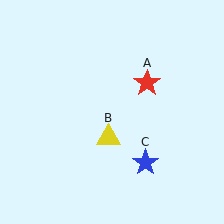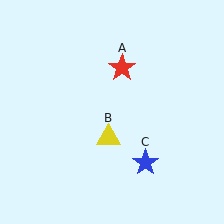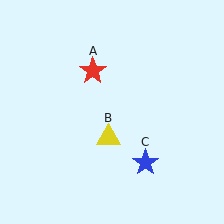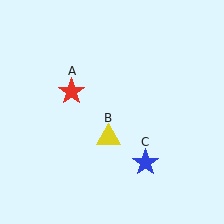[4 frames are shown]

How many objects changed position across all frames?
1 object changed position: red star (object A).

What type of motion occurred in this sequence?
The red star (object A) rotated counterclockwise around the center of the scene.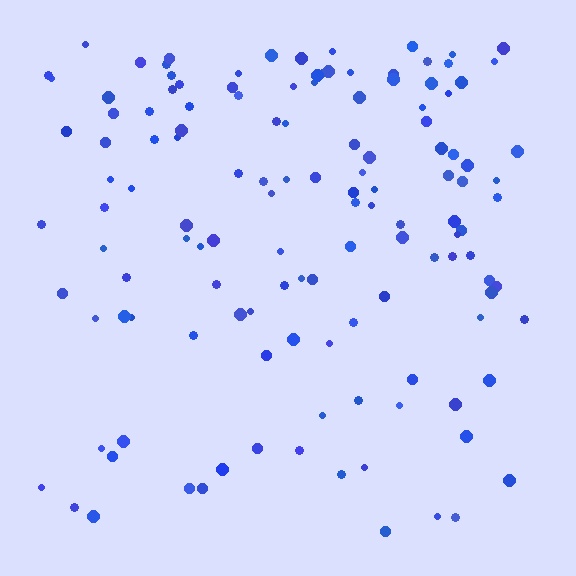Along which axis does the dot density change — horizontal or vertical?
Vertical.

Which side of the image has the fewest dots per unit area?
The bottom.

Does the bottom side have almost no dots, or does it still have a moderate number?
Still a moderate number, just noticeably fewer than the top.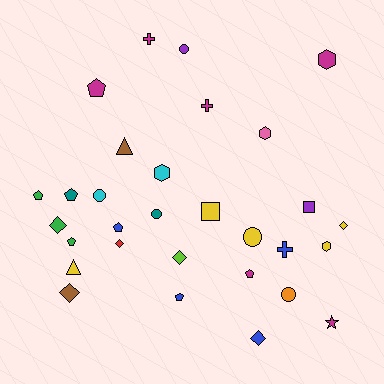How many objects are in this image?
There are 30 objects.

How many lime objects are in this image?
There is 1 lime object.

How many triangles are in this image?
There are 2 triangles.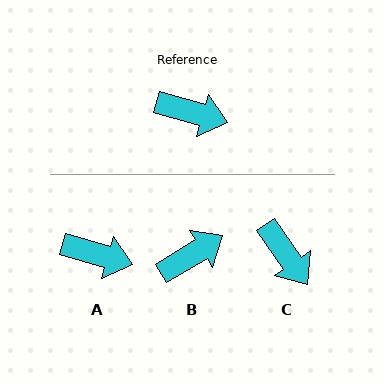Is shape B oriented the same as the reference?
No, it is off by about 48 degrees.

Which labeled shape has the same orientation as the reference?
A.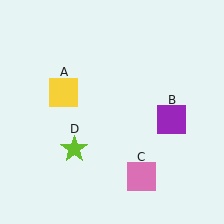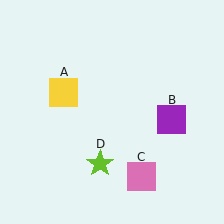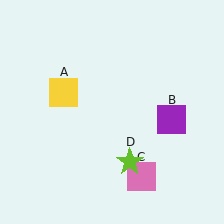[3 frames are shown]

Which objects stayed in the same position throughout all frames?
Yellow square (object A) and purple square (object B) and pink square (object C) remained stationary.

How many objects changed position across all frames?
1 object changed position: lime star (object D).